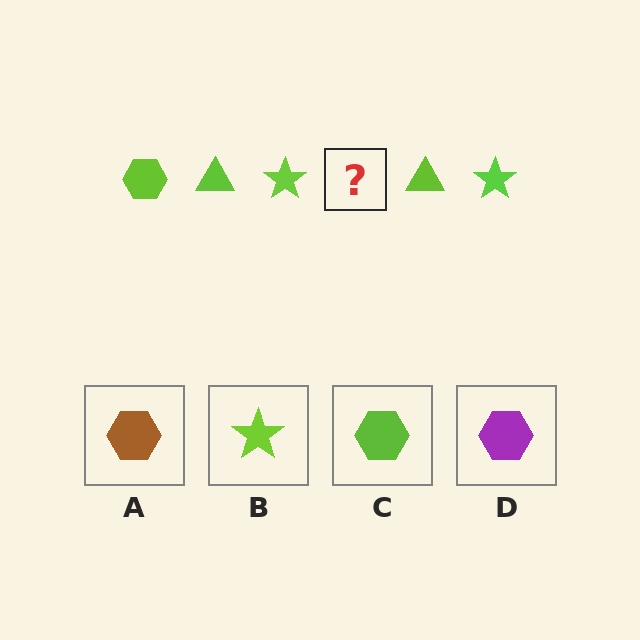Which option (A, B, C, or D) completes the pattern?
C.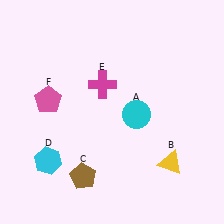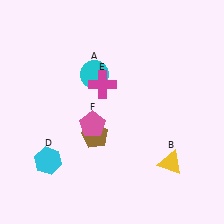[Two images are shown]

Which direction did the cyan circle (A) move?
The cyan circle (A) moved left.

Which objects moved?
The objects that moved are: the cyan circle (A), the brown pentagon (C), the pink pentagon (F).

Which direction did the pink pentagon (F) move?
The pink pentagon (F) moved right.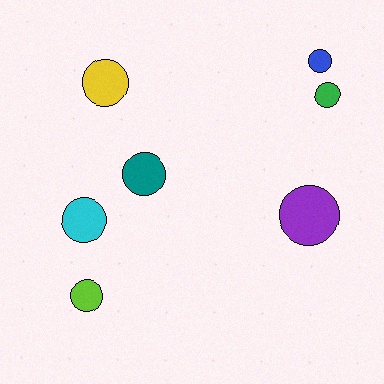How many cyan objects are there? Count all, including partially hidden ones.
There is 1 cyan object.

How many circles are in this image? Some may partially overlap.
There are 7 circles.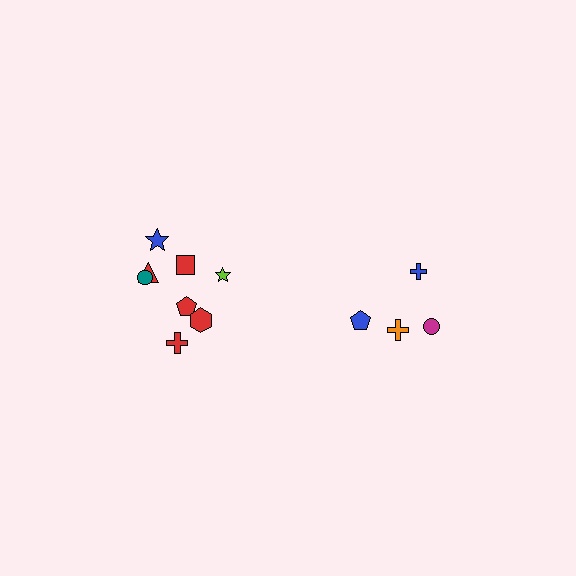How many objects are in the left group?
There are 8 objects.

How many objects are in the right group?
There are 4 objects.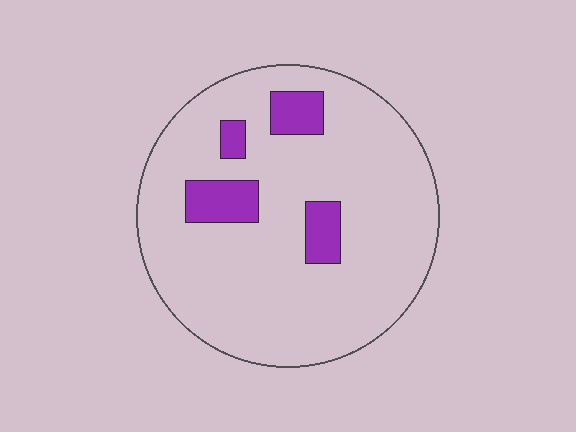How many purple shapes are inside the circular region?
4.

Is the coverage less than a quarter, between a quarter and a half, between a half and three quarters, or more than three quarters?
Less than a quarter.